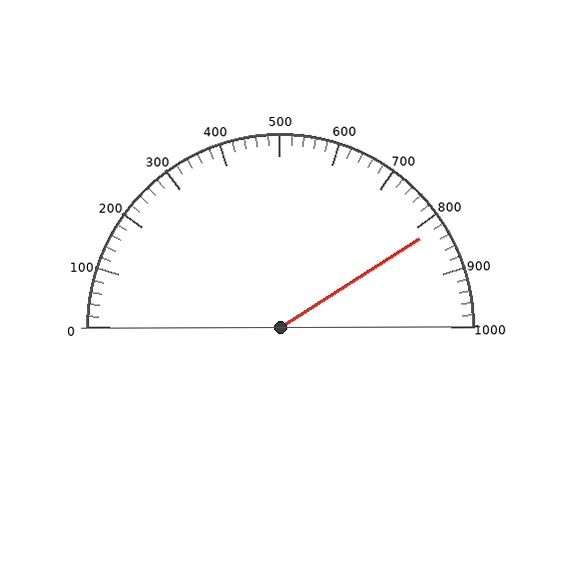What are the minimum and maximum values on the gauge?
The gauge ranges from 0 to 1000.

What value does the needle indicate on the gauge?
The needle indicates approximately 820.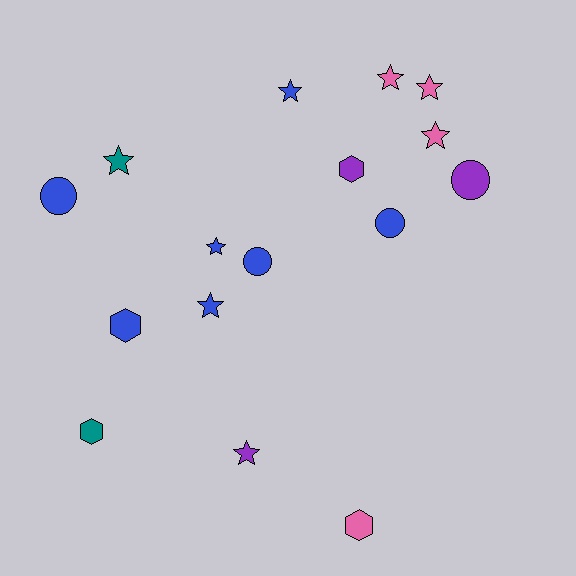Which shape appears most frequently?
Star, with 8 objects.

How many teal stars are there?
There is 1 teal star.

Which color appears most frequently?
Blue, with 7 objects.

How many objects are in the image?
There are 16 objects.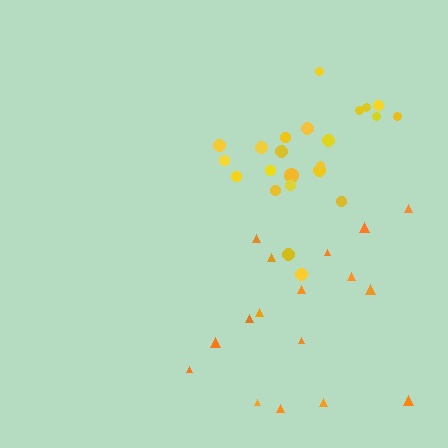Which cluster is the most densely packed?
Yellow.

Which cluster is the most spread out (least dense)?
Orange.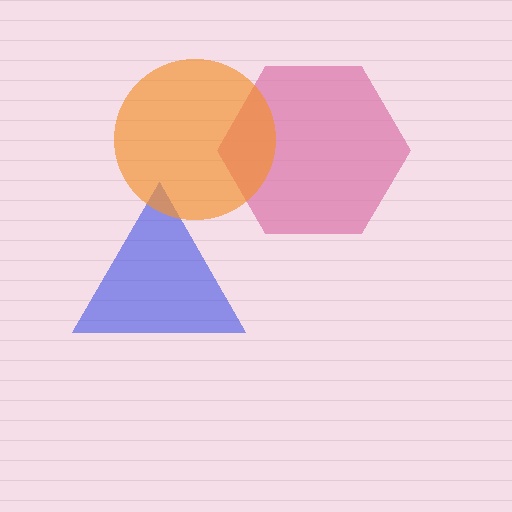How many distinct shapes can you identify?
There are 3 distinct shapes: a pink hexagon, a blue triangle, an orange circle.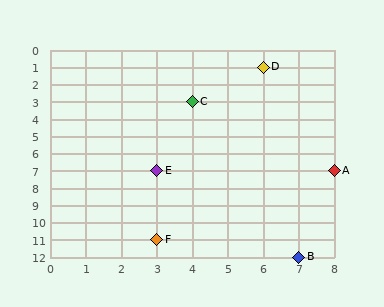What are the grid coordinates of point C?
Point C is at grid coordinates (4, 3).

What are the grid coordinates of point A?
Point A is at grid coordinates (8, 7).